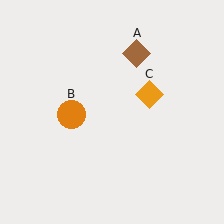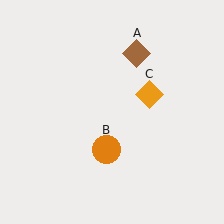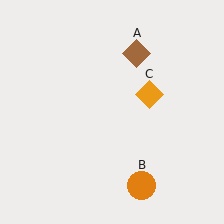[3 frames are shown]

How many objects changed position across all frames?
1 object changed position: orange circle (object B).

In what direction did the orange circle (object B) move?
The orange circle (object B) moved down and to the right.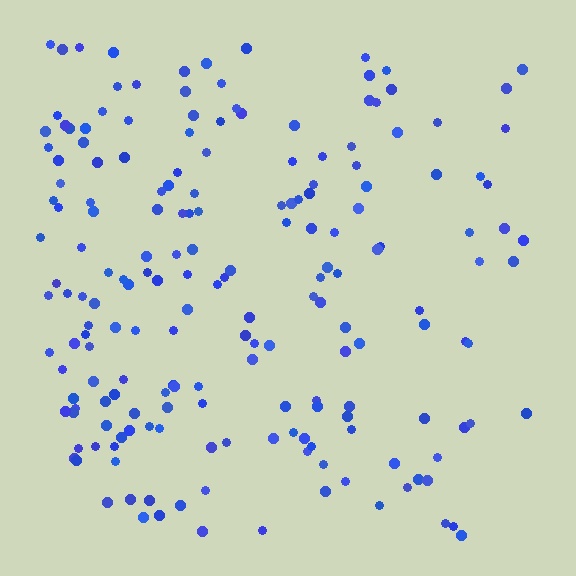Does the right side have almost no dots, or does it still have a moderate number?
Still a moderate number, just noticeably fewer than the left.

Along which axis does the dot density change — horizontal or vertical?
Horizontal.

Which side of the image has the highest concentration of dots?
The left.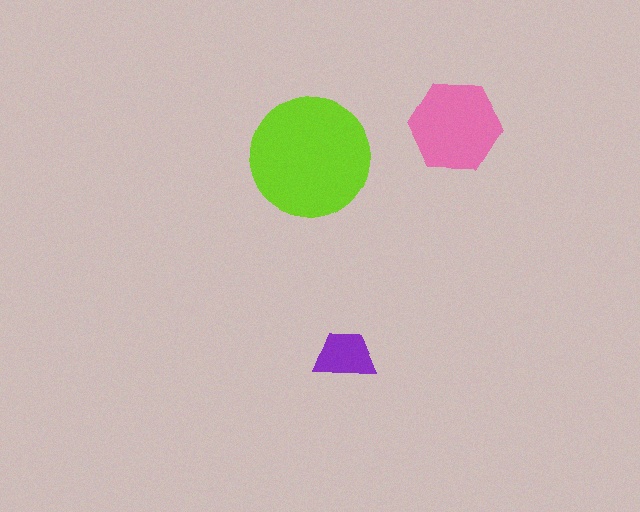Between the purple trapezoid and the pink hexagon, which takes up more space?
The pink hexagon.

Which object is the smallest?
The purple trapezoid.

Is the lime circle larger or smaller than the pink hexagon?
Larger.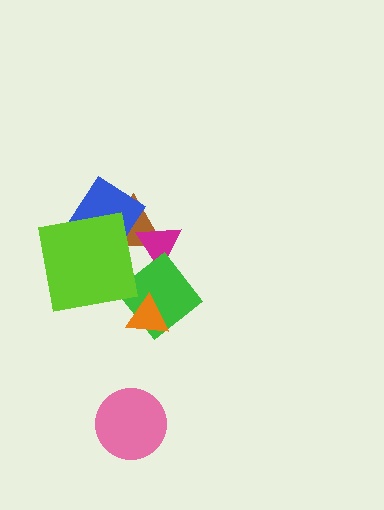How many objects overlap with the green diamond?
2 objects overlap with the green diamond.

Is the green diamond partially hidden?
Yes, it is partially covered by another shape.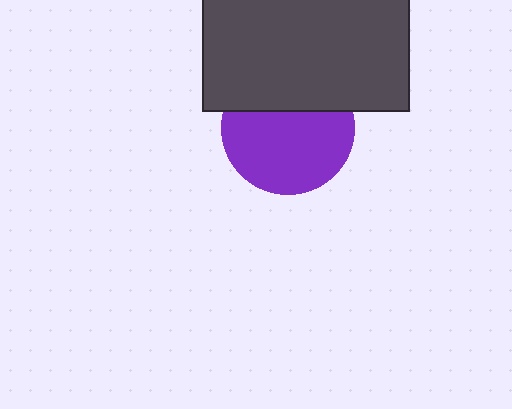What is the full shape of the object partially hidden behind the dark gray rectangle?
The partially hidden object is a purple circle.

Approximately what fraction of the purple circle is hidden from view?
Roughly 34% of the purple circle is hidden behind the dark gray rectangle.